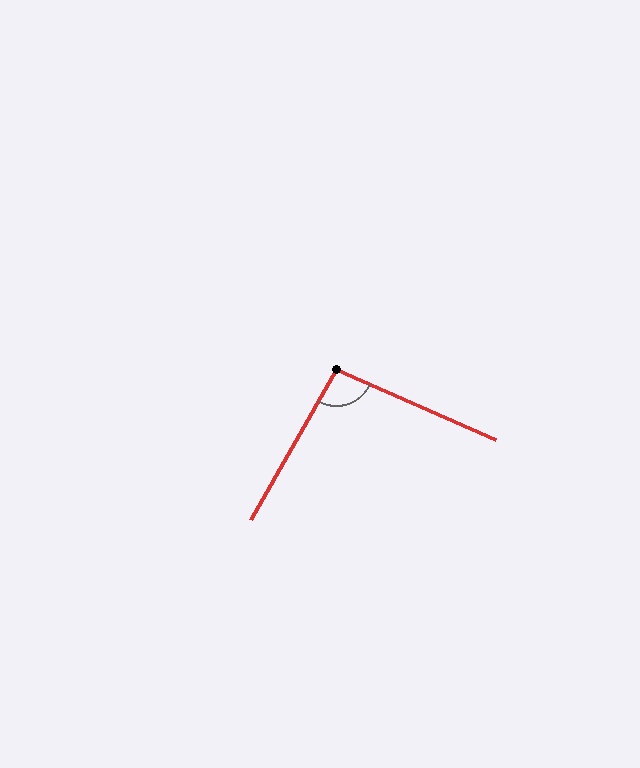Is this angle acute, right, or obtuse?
It is obtuse.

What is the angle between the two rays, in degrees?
Approximately 96 degrees.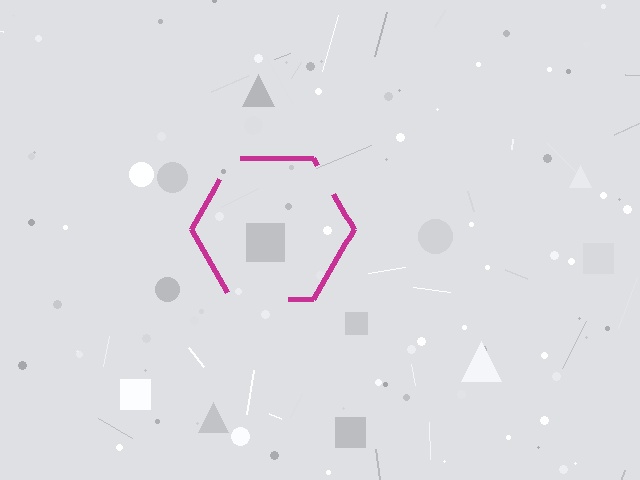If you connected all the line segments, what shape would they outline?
They would outline a hexagon.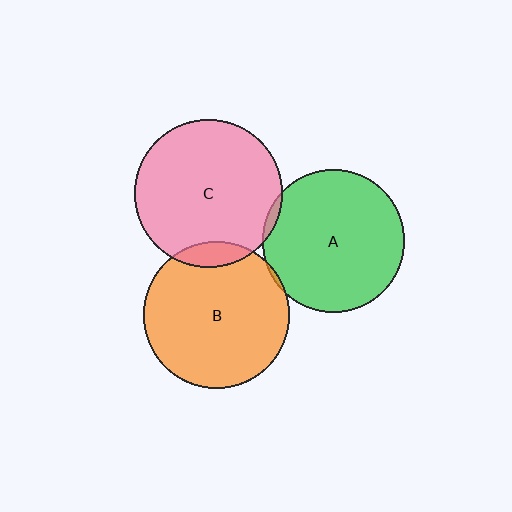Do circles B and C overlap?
Yes.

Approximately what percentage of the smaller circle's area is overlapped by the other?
Approximately 10%.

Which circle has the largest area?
Circle C (pink).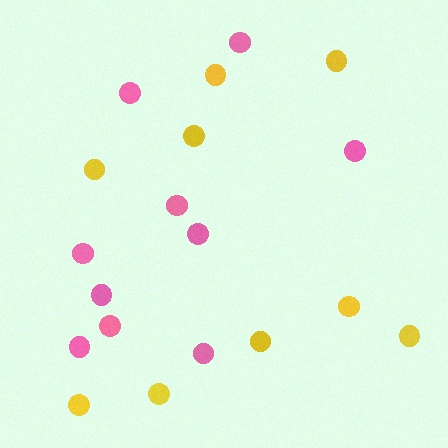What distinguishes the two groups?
There are 2 groups: one group of pink circles (10) and one group of yellow circles (9).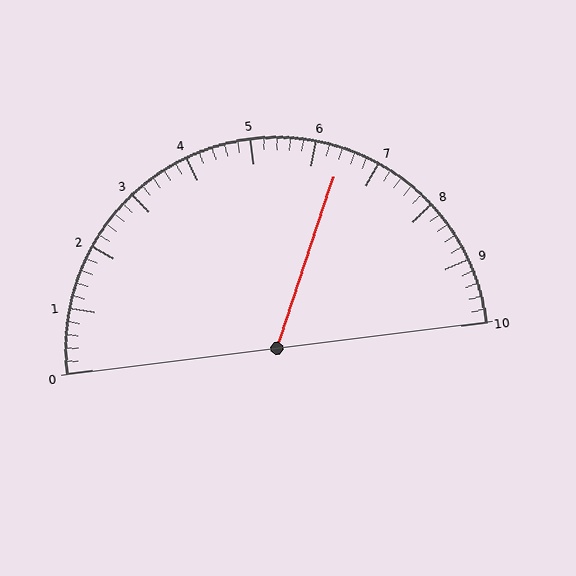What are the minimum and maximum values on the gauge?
The gauge ranges from 0 to 10.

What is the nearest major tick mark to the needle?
The nearest major tick mark is 6.